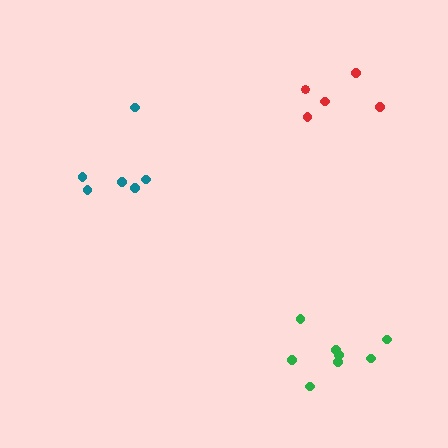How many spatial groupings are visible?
There are 3 spatial groupings.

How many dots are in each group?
Group 1: 8 dots, Group 2: 5 dots, Group 3: 6 dots (19 total).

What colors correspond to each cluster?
The clusters are colored: green, red, teal.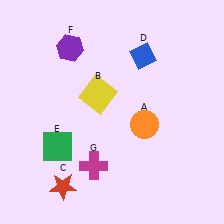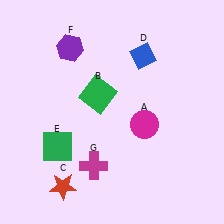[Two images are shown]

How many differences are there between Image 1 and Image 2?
There are 2 differences between the two images.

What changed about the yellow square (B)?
In Image 1, B is yellow. In Image 2, it changed to green.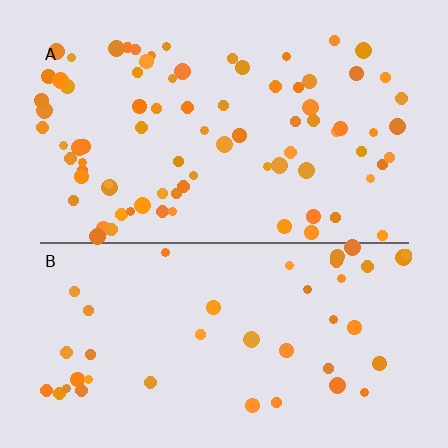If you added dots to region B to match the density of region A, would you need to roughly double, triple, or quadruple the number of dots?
Approximately double.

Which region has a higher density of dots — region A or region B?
A (the top).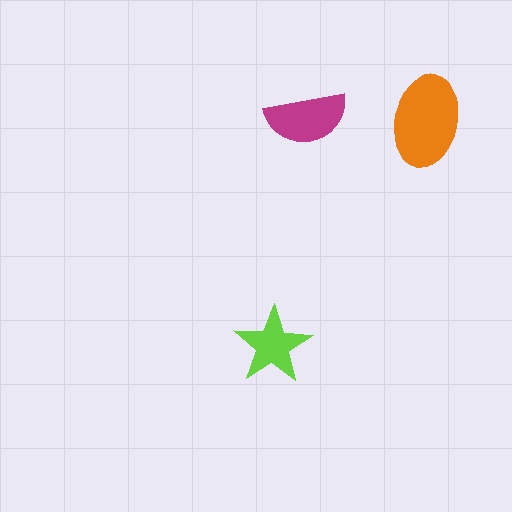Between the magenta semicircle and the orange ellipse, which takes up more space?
The orange ellipse.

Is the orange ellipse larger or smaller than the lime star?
Larger.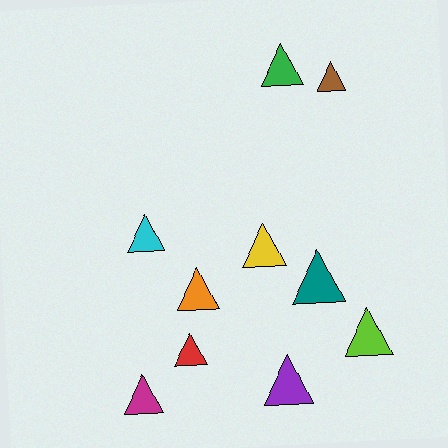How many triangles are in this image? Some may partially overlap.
There are 10 triangles.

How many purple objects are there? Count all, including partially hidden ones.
There is 1 purple object.